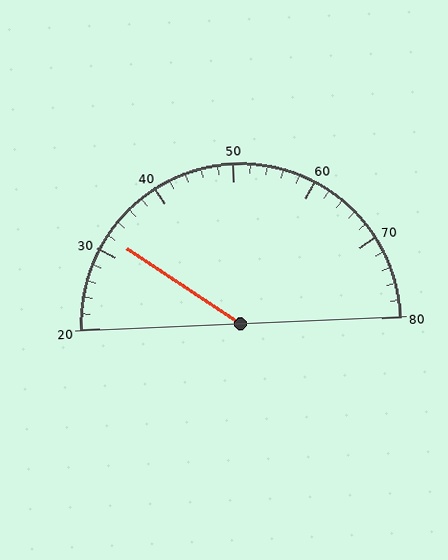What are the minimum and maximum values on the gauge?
The gauge ranges from 20 to 80.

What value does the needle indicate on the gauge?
The needle indicates approximately 32.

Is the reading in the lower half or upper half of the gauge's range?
The reading is in the lower half of the range (20 to 80).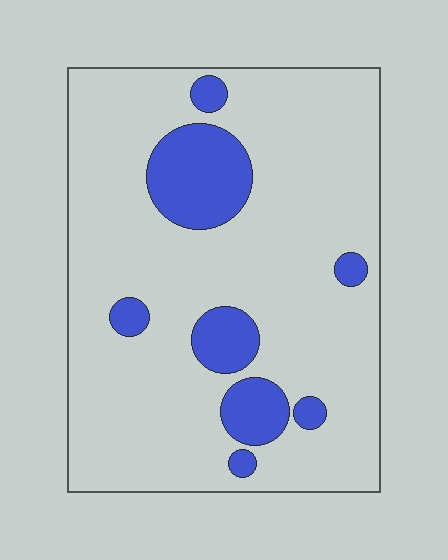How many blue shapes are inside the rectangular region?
8.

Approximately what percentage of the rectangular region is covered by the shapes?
Approximately 15%.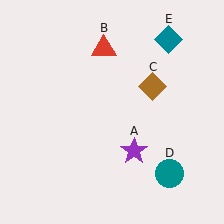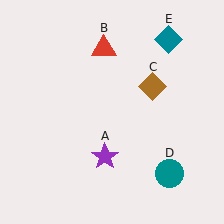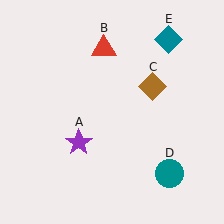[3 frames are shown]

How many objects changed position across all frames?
1 object changed position: purple star (object A).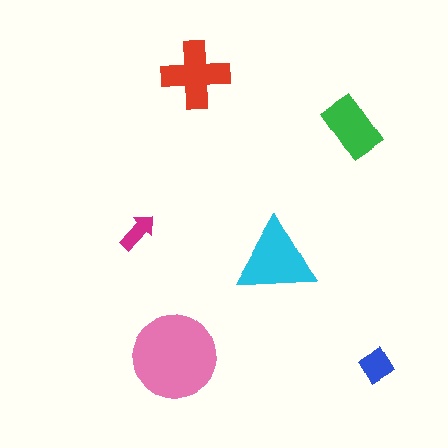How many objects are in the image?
There are 6 objects in the image.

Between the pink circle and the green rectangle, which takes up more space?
The pink circle.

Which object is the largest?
The pink circle.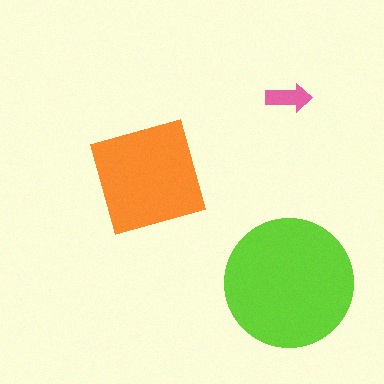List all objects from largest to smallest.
The lime circle, the orange square, the pink arrow.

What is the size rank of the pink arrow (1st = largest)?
3rd.